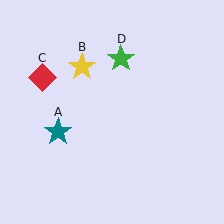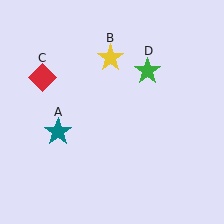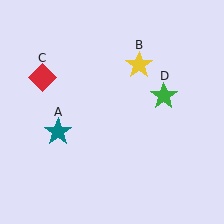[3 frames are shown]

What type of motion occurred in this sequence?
The yellow star (object B), green star (object D) rotated clockwise around the center of the scene.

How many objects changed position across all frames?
2 objects changed position: yellow star (object B), green star (object D).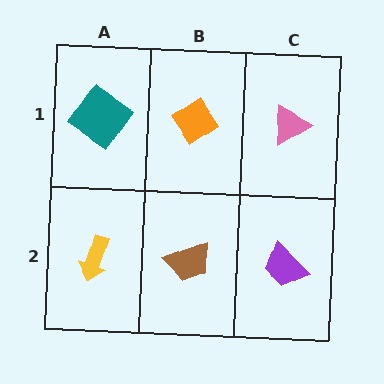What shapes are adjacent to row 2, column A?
A teal diamond (row 1, column A), a brown trapezoid (row 2, column B).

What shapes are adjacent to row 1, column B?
A brown trapezoid (row 2, column B), a teal diamond (row 1, column A), a pink triangle (row 1, column C).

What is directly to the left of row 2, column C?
A brown trapezoid.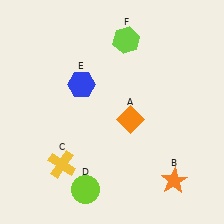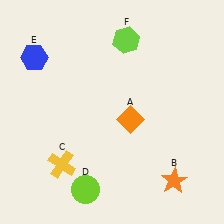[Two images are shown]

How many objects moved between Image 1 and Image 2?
1 object moved between the two images.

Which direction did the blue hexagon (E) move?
The blue hexagon (E) moved left.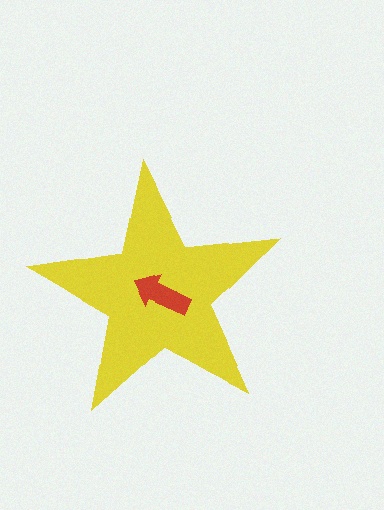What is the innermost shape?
The red arrow.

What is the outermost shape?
The yellow star.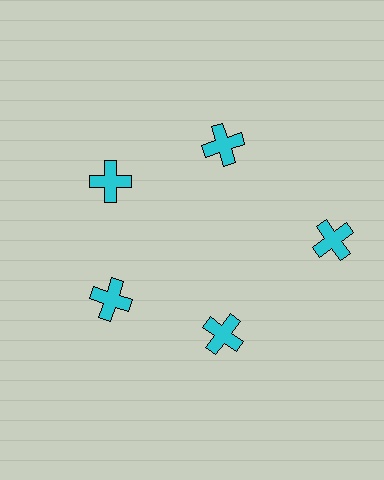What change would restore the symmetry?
The symmetry would be restored by moving it inward, back onto the ring so that all 5 crosses sit at equal angles and equal distance from the center.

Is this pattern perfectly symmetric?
No. The 5 cyan crosses are arranged in a ring, but one element near the 3 o'clock position is pushed outward from the center, breaking the 5-fold rotational symmetry.